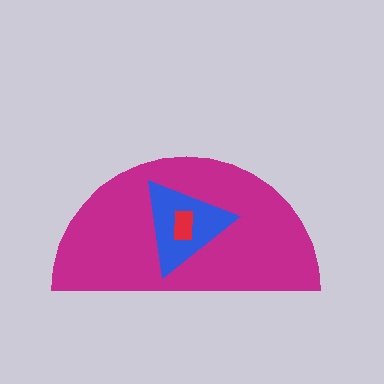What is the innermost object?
The red rectangle.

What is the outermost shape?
The magenta semicircle.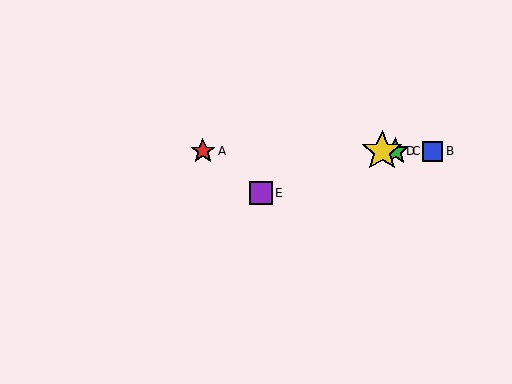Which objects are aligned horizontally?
Objects A, B, C, D are aligned horizontally.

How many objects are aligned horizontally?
4 objects (A, B, C, D) are aligned horizontally.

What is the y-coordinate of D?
Object D is at y≈151.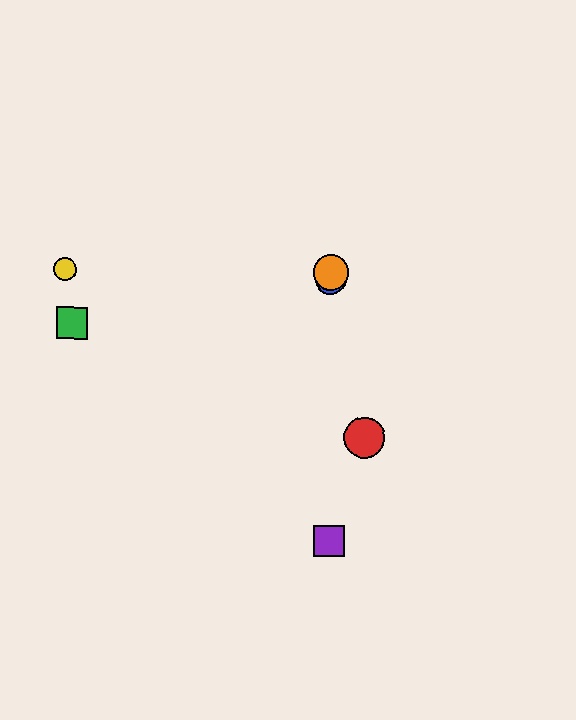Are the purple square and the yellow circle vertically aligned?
No, the purple square is at x≈329 and the yellow circle is at x≈65.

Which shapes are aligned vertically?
The blue circle, the purple square, the orange circle are aligned vertically.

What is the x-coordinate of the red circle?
The red circle is at x≈364.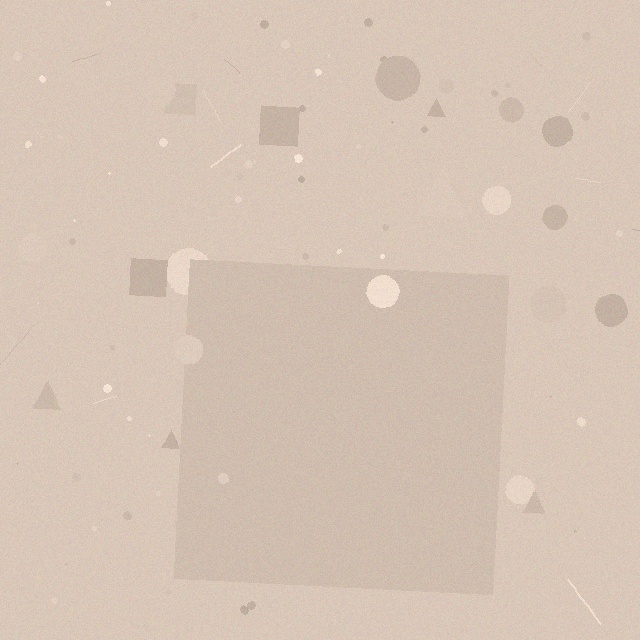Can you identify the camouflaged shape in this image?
The camouflaged shape is a square.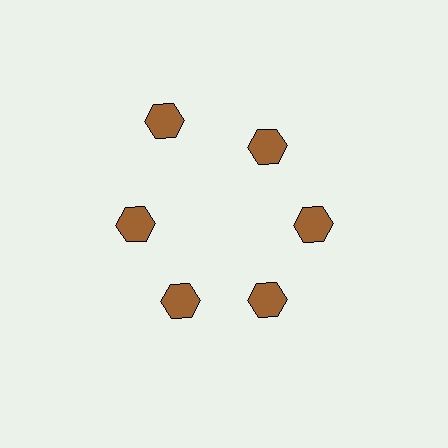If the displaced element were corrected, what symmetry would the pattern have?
It would have 6-fold rotational symmetry — the pattern would map onto itself every 60 degrees.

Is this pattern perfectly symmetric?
No. The 6 brown hexagons are arranged in a ring, but one element near the 11 o'clock position is pushed outward from the center, breaking the 6-fold rotational symmetry.